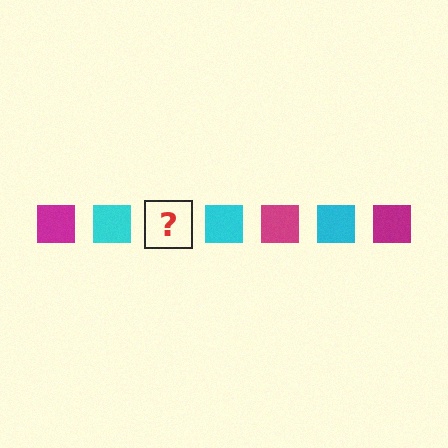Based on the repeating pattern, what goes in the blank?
The blank should be a magenta square.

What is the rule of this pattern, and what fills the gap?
The rule is that the pattern cycles through magenta, cyan squares. The gap should be filled with a magenta square.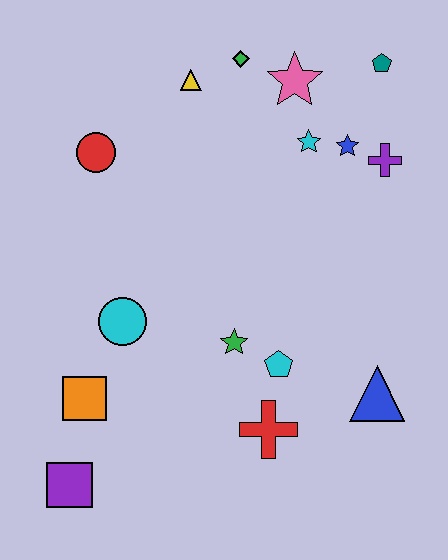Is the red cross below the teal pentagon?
Yes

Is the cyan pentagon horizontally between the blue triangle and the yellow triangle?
Yes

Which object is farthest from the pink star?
The purple square is farthest from the pink star.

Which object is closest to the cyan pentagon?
The green star is closest to the cyan pentagon.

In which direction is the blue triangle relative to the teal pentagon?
The blue triangle is below the teal pentagon.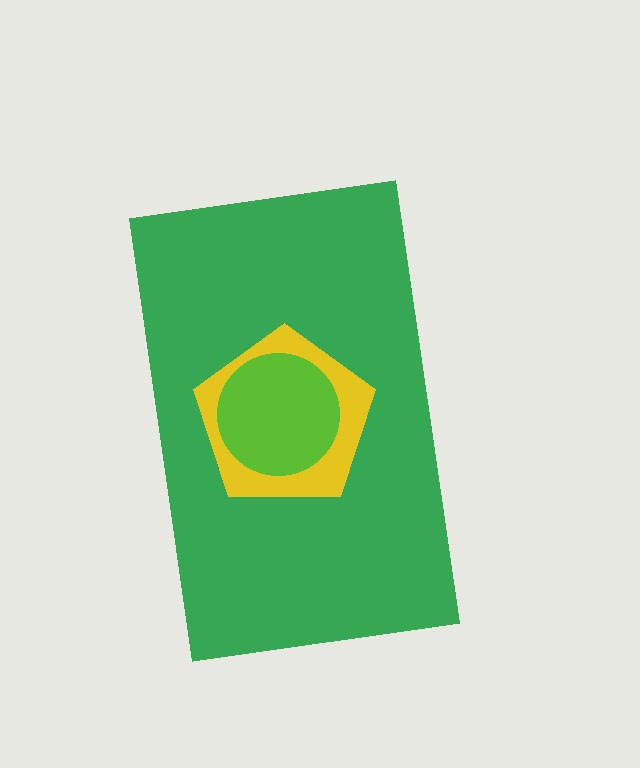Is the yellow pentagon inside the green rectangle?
Yes.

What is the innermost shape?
The lime circle.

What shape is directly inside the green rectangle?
The yellow pentagon.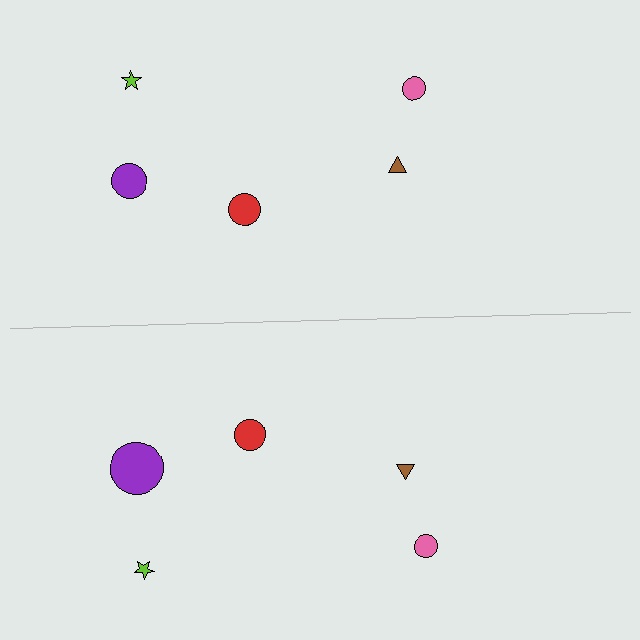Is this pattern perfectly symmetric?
No, the pattern is not perfectly symmetric. The purple circle on the bottom side has a different size than its mirror counterpart.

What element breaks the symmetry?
The purple circle on the bottom side has a different size than its mirror counterpart.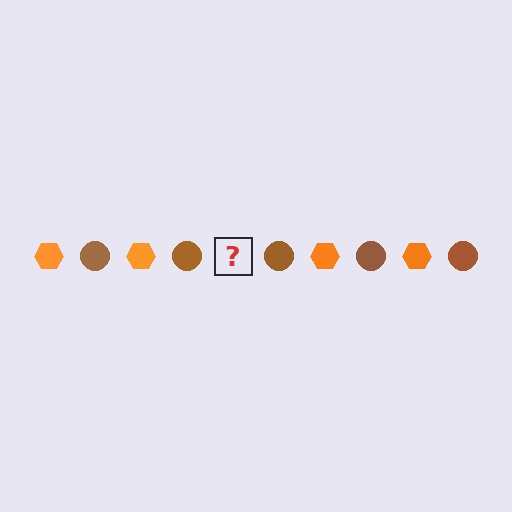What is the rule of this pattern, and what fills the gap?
The rule is that the pattern alternates between orange hexagon and brown circle. The gap should be filled with an orange hexagon.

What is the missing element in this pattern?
The missing element is an orange hexagon.